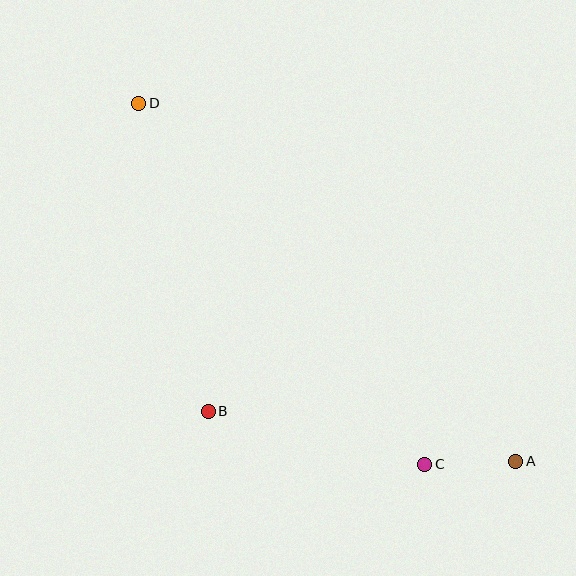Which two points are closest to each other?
Points A and C are closest to each other.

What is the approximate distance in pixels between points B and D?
The distance between B and D is approximately 316 pixels.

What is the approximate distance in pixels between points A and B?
The distance between A and B is approximately 311 pixels.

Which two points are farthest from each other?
Points A and D are farthest from each other.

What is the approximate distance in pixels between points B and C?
The distance between B and C is approximately 223 pixels.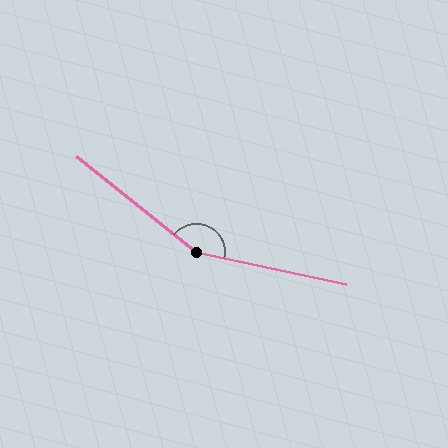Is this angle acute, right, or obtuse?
It is obtuse.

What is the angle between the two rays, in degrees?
Approximately 154 degrees.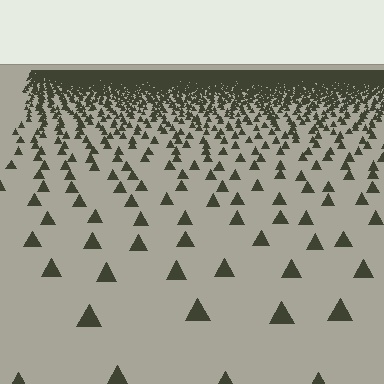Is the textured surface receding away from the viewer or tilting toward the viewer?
The surface is receding away from the viewer. Texture elements get smaller and denser toward the top.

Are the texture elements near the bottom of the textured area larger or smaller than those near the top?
Larger. Near the bottom, elements are closer to the viewer and appear at a bigger on-screen size.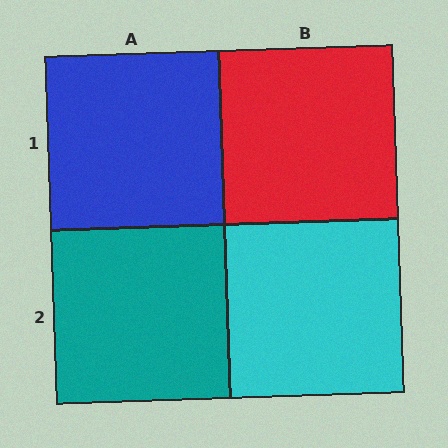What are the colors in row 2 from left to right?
Teal, cyan.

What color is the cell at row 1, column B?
Red.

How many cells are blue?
1 cell is blue.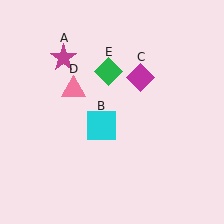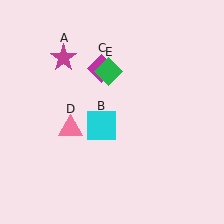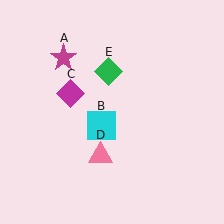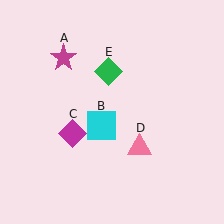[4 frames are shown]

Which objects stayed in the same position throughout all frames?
Magenta star (object A) and cyan square (object B) and green diamond (object E) remained stationary.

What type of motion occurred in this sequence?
The magenta diamond (object C), pink triangle (object D) rotated counterclockwise around the center of the scene.